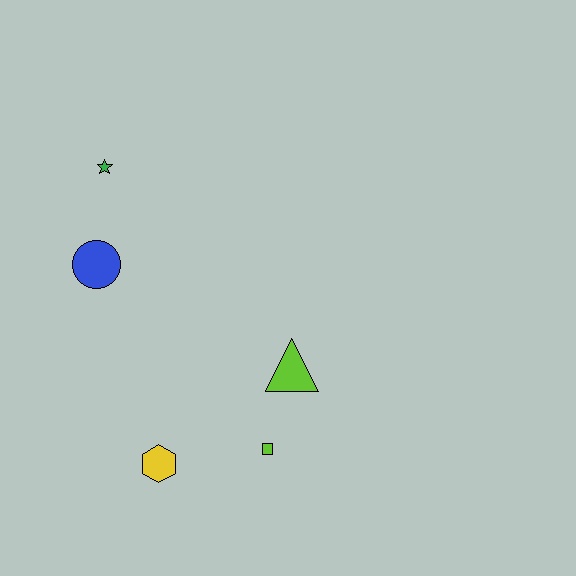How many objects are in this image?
There are 5 objects.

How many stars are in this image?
There is 1 star.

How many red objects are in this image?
There are no red objects.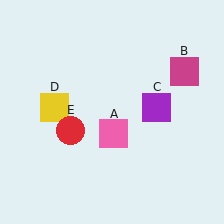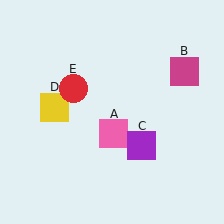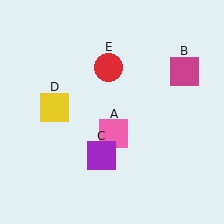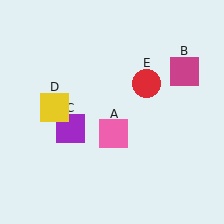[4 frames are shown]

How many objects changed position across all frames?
2 objects changed position: purple square (object C), red circle (object E).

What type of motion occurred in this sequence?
The purple square (object C), red circle (object E) rotated clockwise around the center of the scene.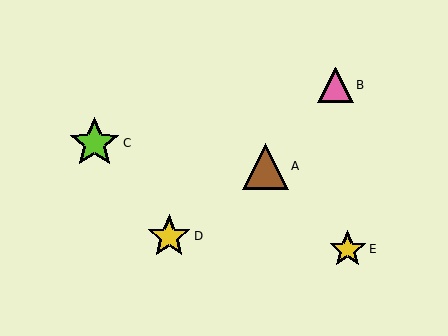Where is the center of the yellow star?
The center of the yellow star is at (348, 249).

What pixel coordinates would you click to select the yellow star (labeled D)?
Click at (169, 236) to select the yellow star D.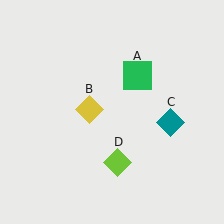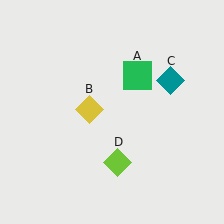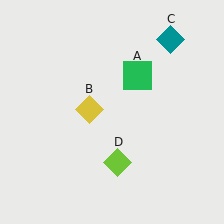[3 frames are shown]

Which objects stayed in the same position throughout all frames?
Green square (object A) and yellow diamond (object B) and lime diamond (object D) remained stationary.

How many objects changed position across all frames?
1 object changed position: teal diamond (object C).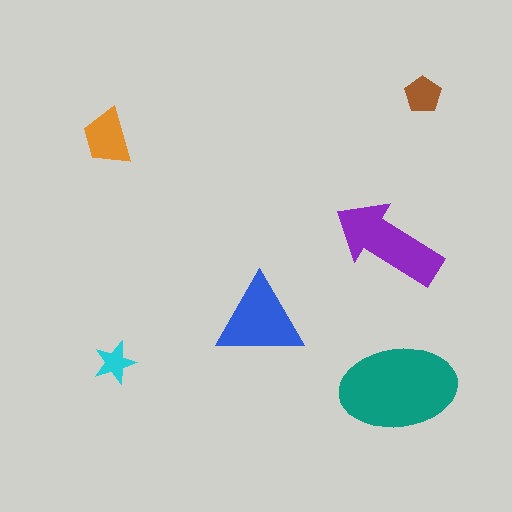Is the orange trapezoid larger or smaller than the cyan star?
Larger.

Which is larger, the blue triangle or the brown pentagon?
The blue triangle.